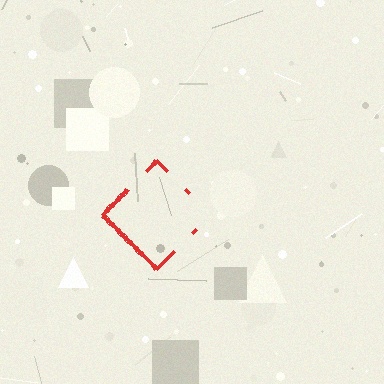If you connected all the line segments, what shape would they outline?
They would outline a diamond.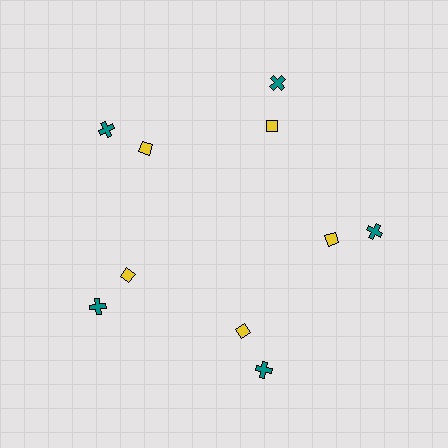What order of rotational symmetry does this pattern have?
This pattern has 5-fold rotational symmetry.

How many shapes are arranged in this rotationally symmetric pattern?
There are 10 shapes, arranged in 5 groups of 2.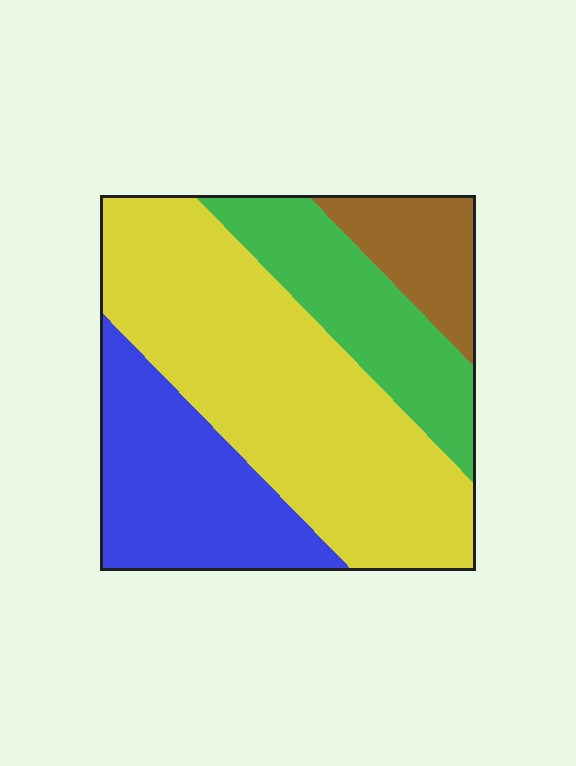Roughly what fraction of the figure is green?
Green covers 19% of the figure.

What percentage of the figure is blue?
Blue covers 23% of the figure.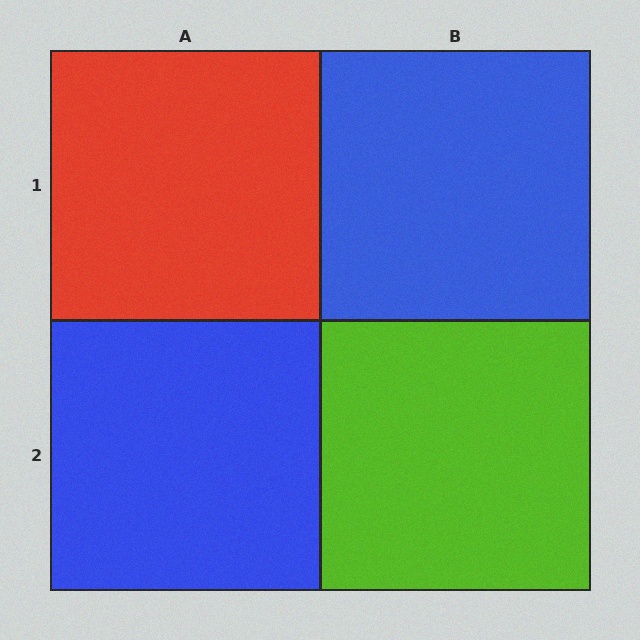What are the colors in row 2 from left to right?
Blue, lime.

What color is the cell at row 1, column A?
Red.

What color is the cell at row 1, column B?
Blue.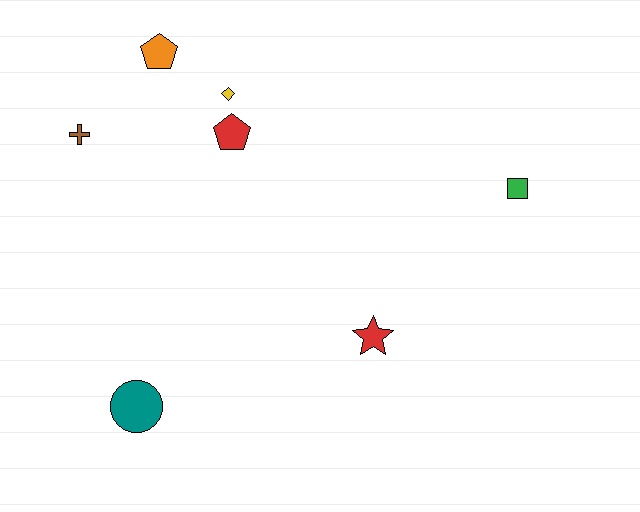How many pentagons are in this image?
There are 2 pentagons.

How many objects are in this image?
There are 7 objects.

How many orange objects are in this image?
There is 1 orange object.